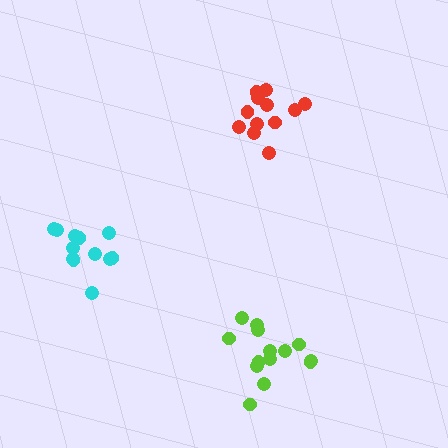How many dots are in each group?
Group 1: 12 dots, Group 2: 12 dots, Group 3: 14 dots (38 total).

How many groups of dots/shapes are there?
There are 3 groups.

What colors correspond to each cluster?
The clusters are colored: cyan, red, lime.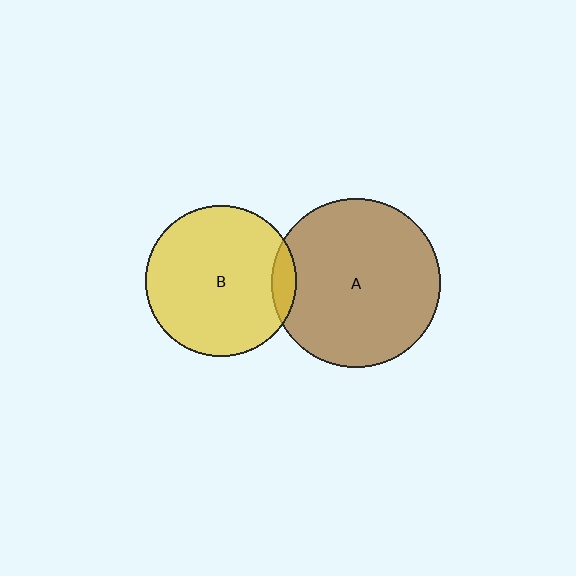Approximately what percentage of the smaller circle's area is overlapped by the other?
Approximately 10%.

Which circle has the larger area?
Circle A (brown).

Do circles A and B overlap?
Yes.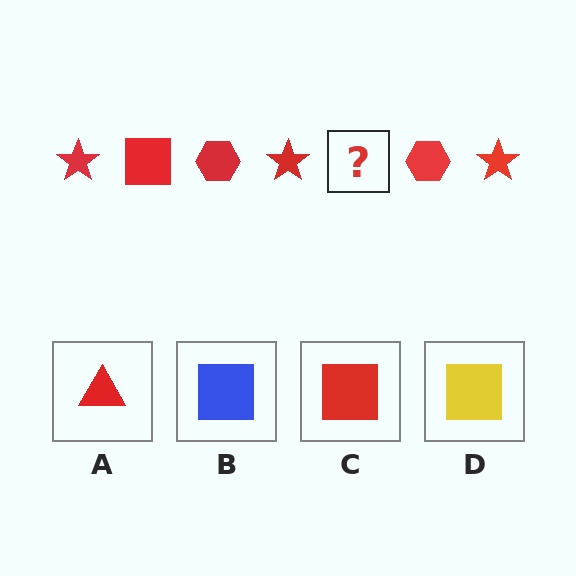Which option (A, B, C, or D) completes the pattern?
C.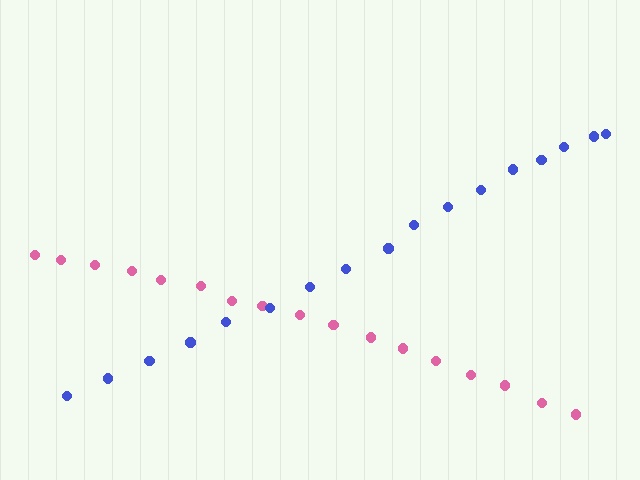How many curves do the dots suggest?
There are 2 distinct paths.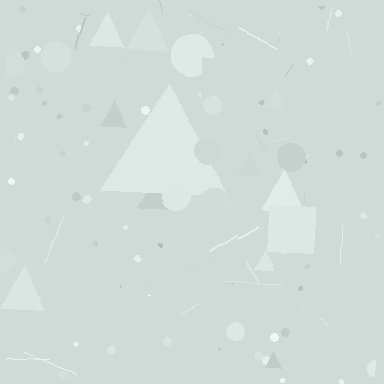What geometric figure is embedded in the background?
A triangle is embedded in the background.